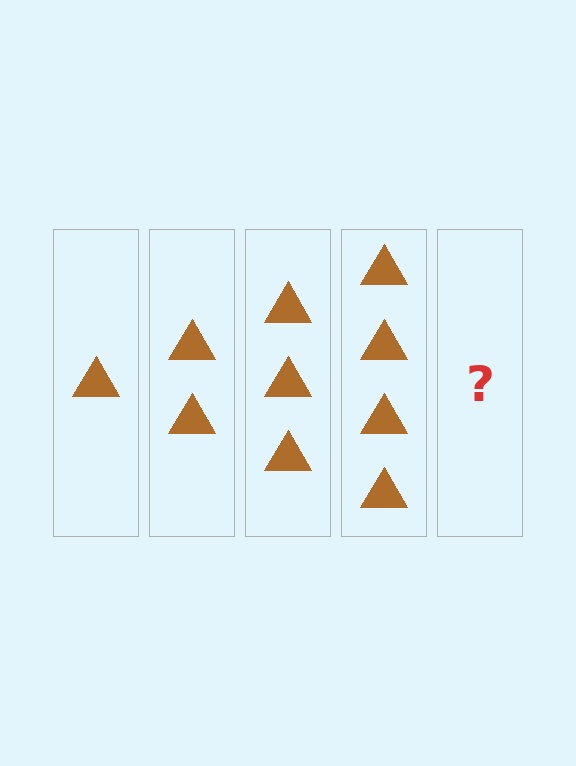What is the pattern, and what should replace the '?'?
The pattern is that each step adds one more triangle. The '?' should be 5 triangles.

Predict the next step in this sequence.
The next step is 5 triangles.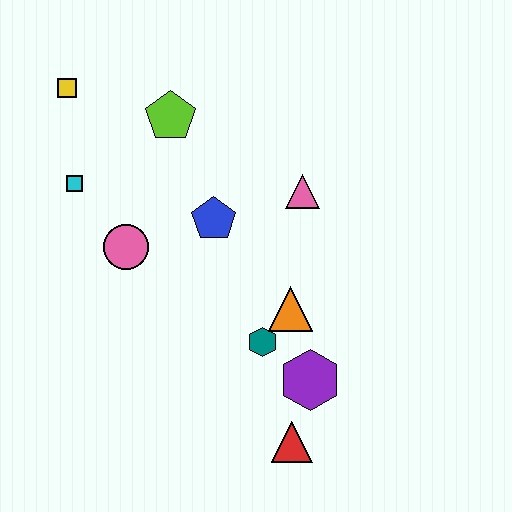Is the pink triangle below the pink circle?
No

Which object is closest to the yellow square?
The cyan square is closest to the yellow square.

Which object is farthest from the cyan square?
The red triangle is farthest from the cyan square.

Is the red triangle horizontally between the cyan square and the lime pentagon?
No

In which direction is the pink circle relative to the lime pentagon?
The pink circle is below the lime pentagon.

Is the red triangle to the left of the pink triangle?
Yes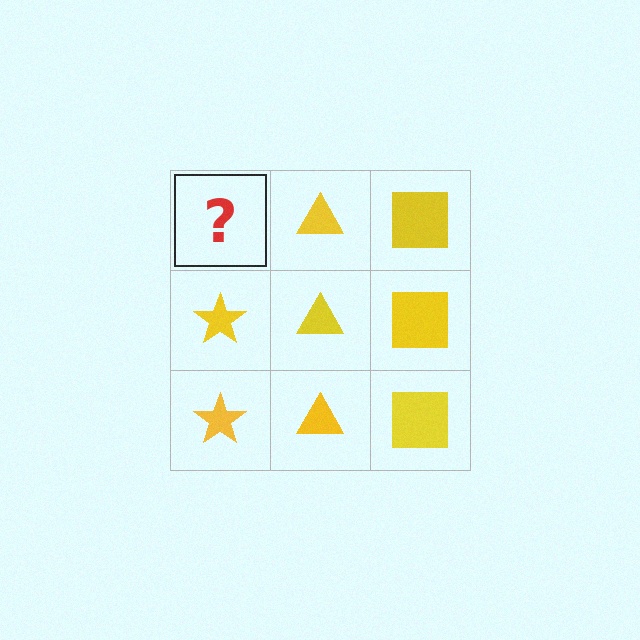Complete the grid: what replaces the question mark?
The question mark should be replaced with a yellow star.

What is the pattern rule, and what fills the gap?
The rule is that each column has a consistent shape. The gap should be filled with a yellow star.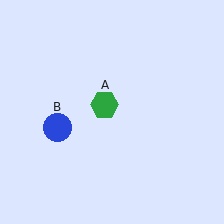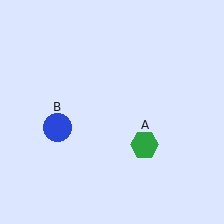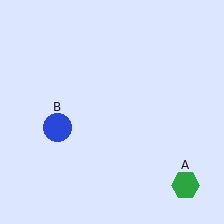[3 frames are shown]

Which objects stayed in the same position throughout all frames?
Blue circle (object B) remained stationary.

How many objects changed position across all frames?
1 object changed position: green hexagon (object A).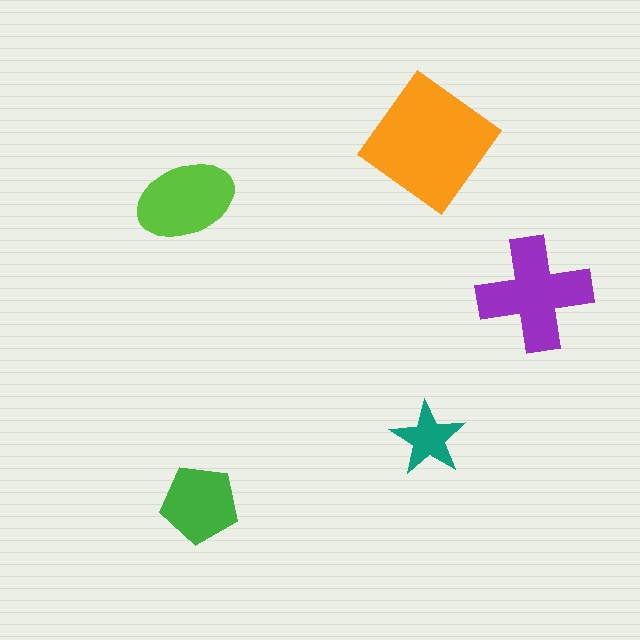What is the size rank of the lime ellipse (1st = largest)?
3rd.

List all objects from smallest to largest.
The teal star, the green pentagon, the lime ellipse, the purple cross, the orange diamond.